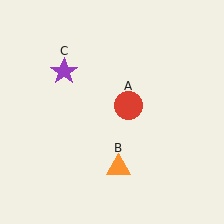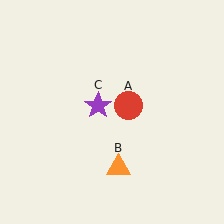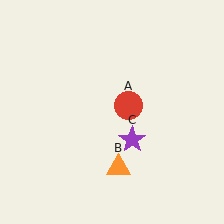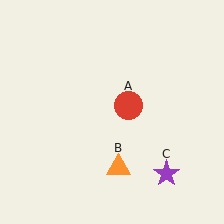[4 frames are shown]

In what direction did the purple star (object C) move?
The purple star (object C) moved down and to the right.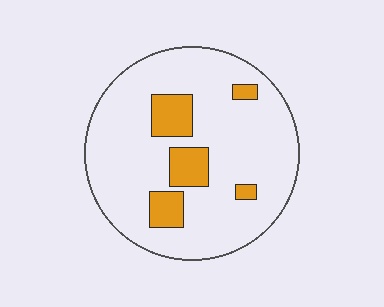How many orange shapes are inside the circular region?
5.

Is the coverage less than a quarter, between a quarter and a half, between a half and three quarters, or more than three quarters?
Less than a quarter.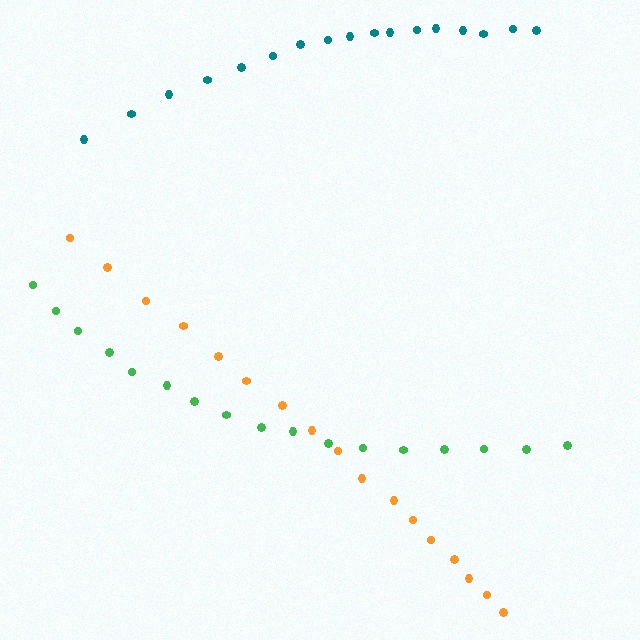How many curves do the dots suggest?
There are 3 distinct paths.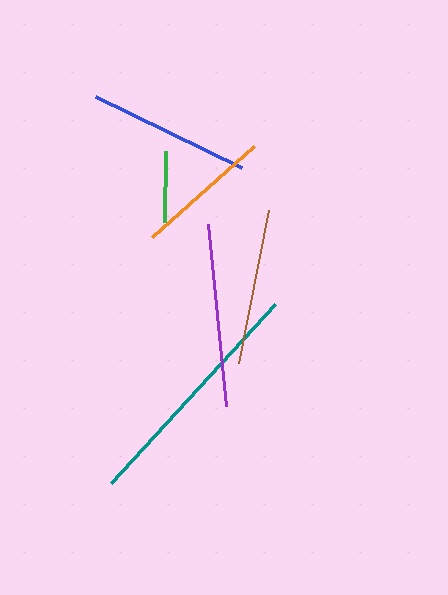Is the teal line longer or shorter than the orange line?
The teal line is longer than the orange line.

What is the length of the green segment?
The green segment is approximately 71 pixels long.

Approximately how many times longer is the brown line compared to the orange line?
The brown line is approximately 1.1 times the length of the orange line.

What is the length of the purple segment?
The purple segment is approximately 183 pixels long.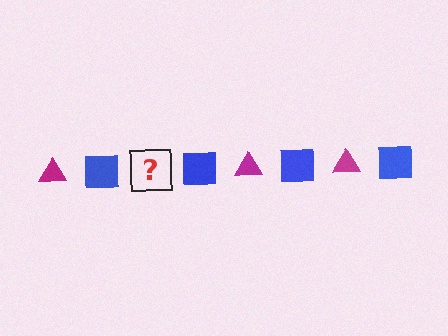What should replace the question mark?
The question mark should be replaced with a magenta triangle.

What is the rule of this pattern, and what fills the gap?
The rule is that the pattern alternates between magenta triangle and blue square. The gap should be filled with a magenta triangle.